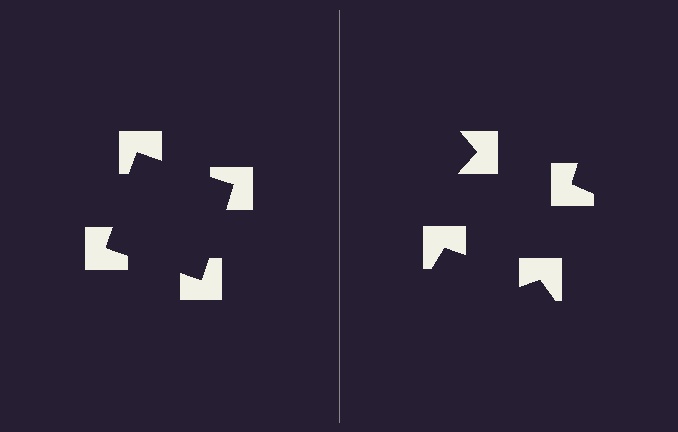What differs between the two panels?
The notched squares are positioned identically on both sides; only the wedge orientations differ. On the left they align to a square; on the right they are misaligned.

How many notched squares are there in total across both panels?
8 — 4 on each side.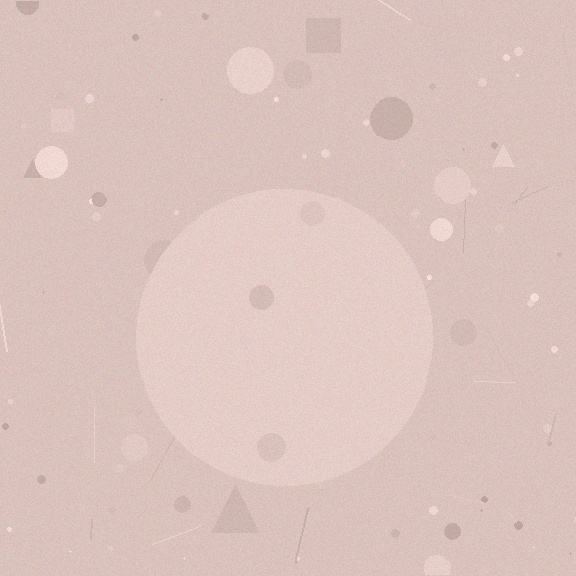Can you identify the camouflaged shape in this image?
The camouflaged shape is a circle.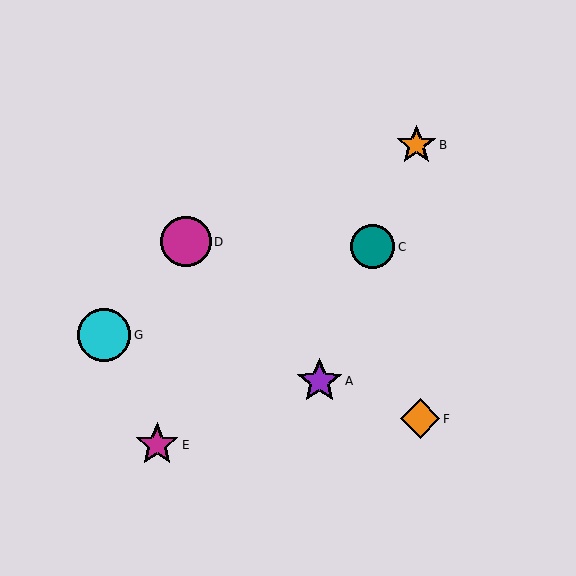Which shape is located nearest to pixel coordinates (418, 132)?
The orange star (labeled B) at (416, 145) is nearest to that location.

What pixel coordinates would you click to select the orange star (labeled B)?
Click at (416, 145) to select the orange star B.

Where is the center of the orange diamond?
The center of the orange diamond is at (420, 419).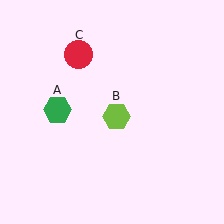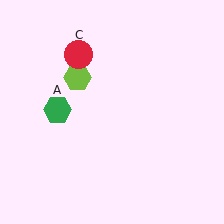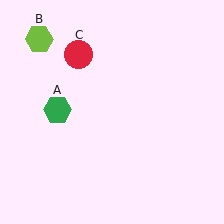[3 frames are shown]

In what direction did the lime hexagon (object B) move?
The lime hexagon (object B) moved up and to the left.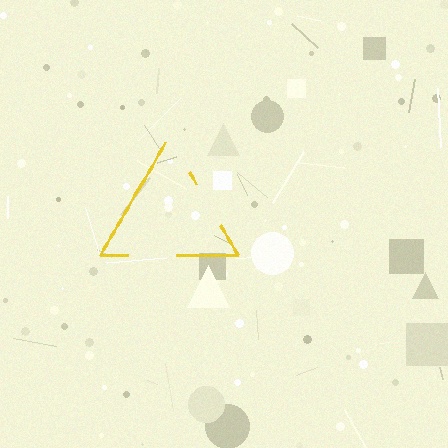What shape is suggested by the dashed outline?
The dashed outline suggests a triangle.